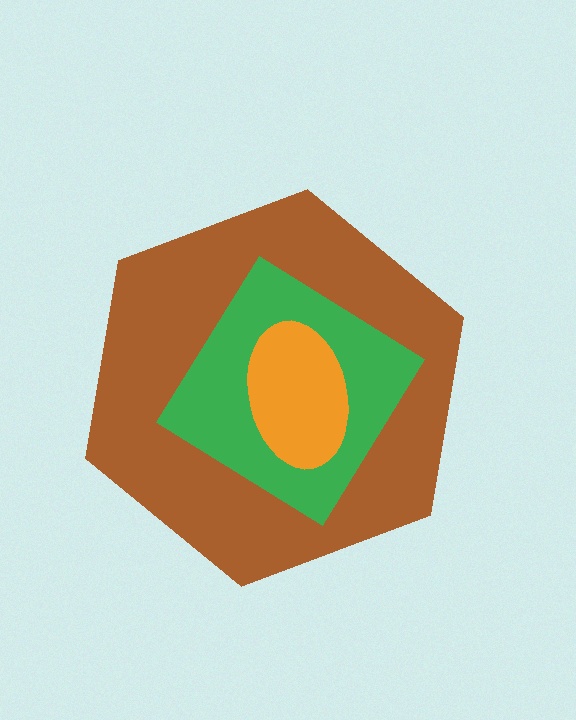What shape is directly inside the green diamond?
The orange ellipse.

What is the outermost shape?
The brown hexagon.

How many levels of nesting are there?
3.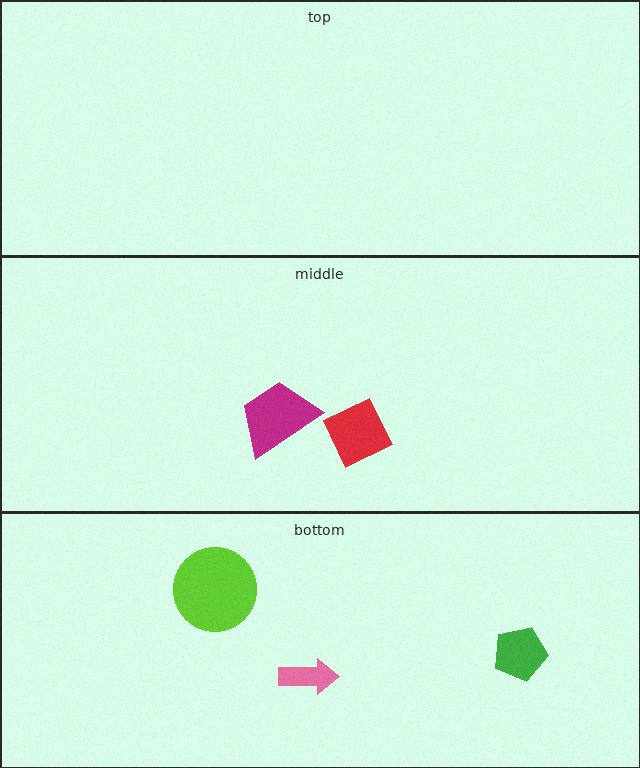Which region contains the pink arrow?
The bottom region.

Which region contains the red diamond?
The middle region.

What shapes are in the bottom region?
The pink arrow, the green pentagon, the lime circle.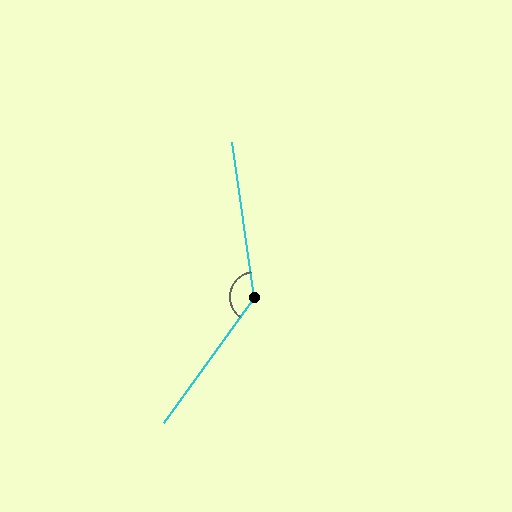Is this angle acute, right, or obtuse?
It is obtuse.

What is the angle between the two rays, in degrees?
Approximately 136 degrees.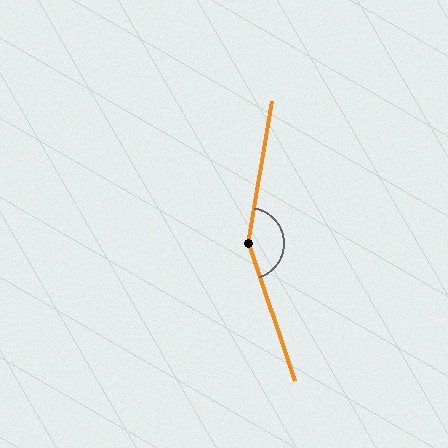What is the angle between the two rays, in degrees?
Approximately 152 degrees.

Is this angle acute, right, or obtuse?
It is obtuse.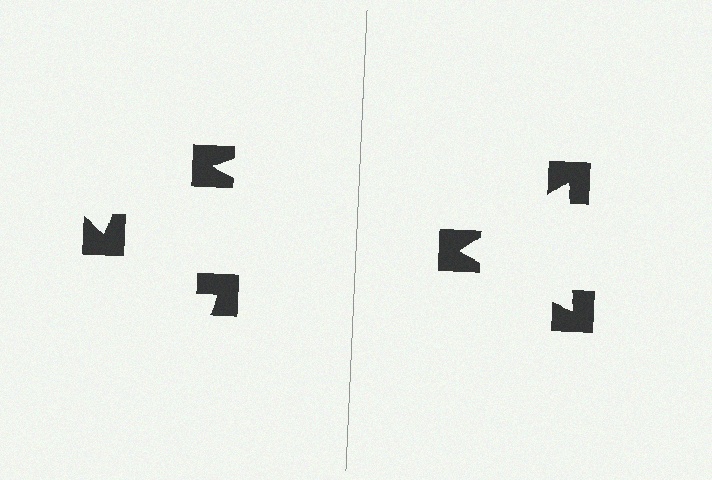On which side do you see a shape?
An illusory triangle appears on the right side. On the left side the wedge cuts are rotated, so no coherent shape forms.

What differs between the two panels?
The notched squares are positioned identically on both sides; only the wedge orientations differ. On the right they align to a triangle; on the left they are misaligned.